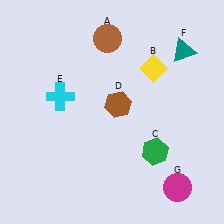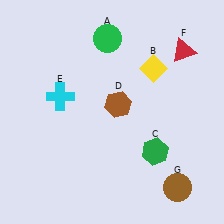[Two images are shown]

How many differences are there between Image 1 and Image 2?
There are 3 differences between the two images.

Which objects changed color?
A changed from brown to green. F changed from teal to red. G changed from magenta to brown.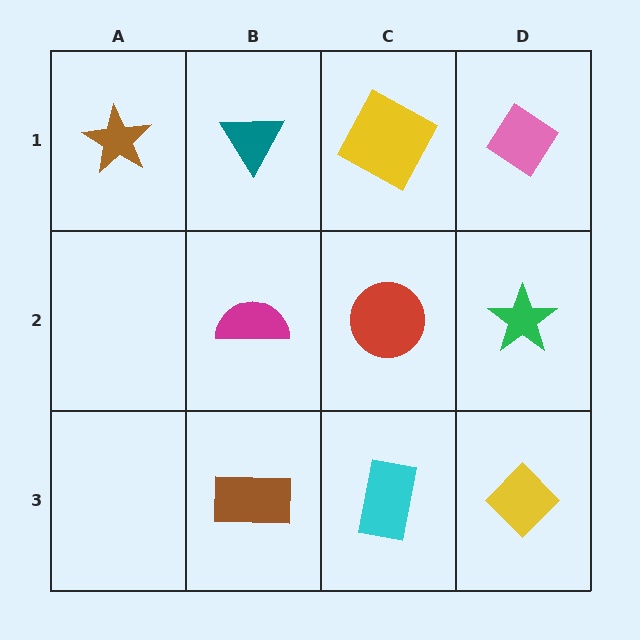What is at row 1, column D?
A pink diamond.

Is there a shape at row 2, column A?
No, that cell is empty.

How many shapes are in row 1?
4 shapes.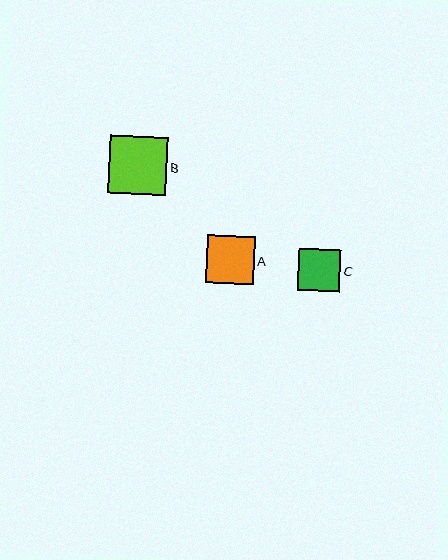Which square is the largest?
Square B is the largest with a size of approximately 58 pixels.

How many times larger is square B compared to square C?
Square B is approximately 1.4 times the size of square C.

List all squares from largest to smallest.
From largest to smallest: B, A, C.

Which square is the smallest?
Square C is the smallest with a size of approximately 42 pixels.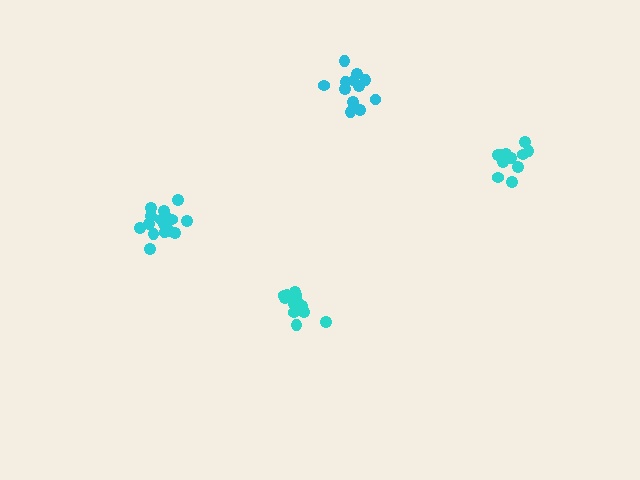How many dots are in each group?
Group 1: 12 dots, Group 2: 11 dots, Group 3: 12 dots, Group 4: 16 dots (51 total).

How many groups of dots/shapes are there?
There are 4 groups.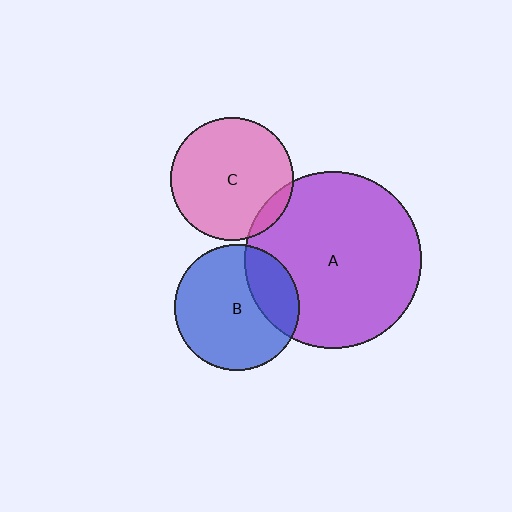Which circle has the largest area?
Circle A (purple).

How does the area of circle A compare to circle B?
Approximately 2.0 times.